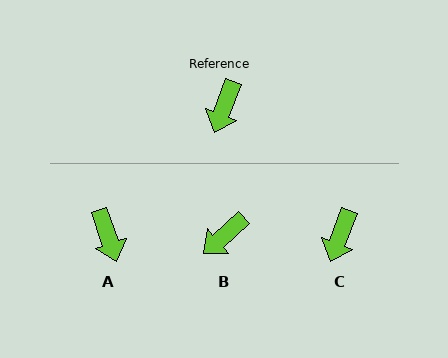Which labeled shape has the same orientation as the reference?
C.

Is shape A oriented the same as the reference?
No, it is off by about 40 degrees.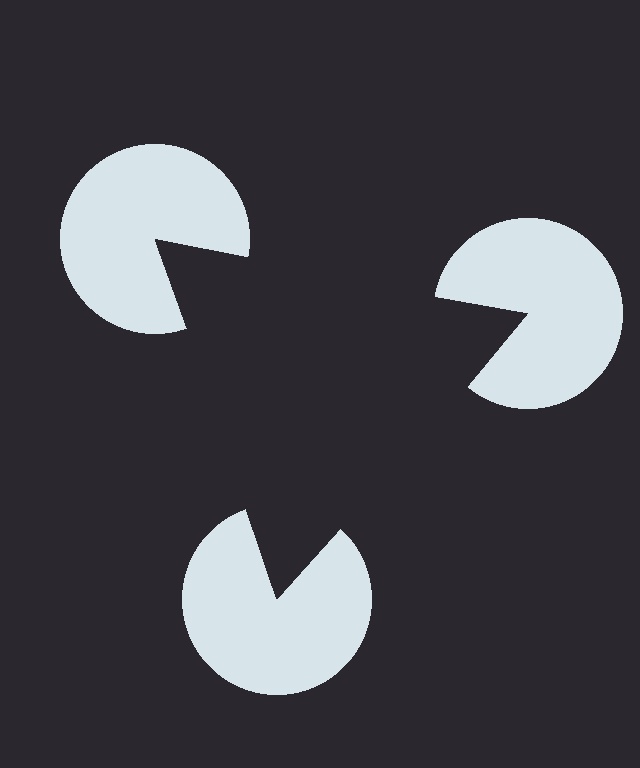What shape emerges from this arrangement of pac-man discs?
An illusory triangle — its edges are inferred from the aligned wedge cuts in the pac-man discs, not physically drawn.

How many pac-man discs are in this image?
There are 3 — one at each vertex of the illusory triangle.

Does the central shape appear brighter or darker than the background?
It typically appears slightly darker than the background, even though no actual brightness change is drawn.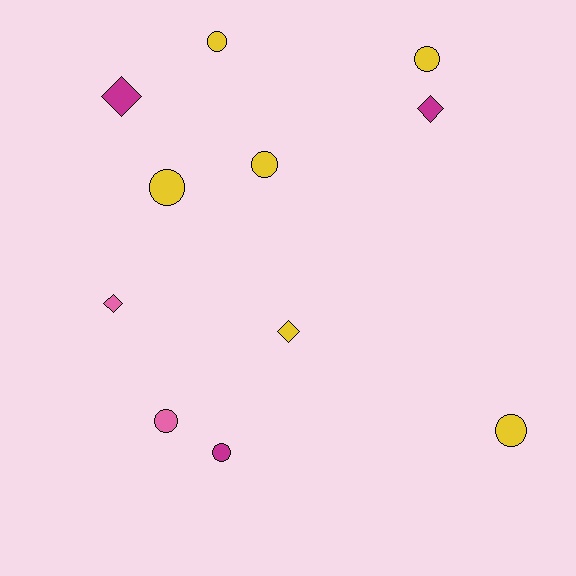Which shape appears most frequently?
Circle, with 7 objects.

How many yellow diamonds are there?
There is 1 yellow diamond.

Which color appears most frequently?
Yellow, with 6 objects.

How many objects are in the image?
There are 11 objects.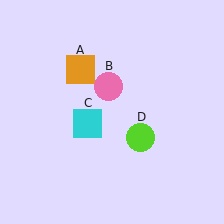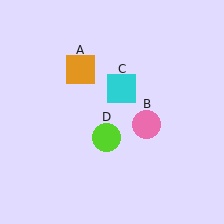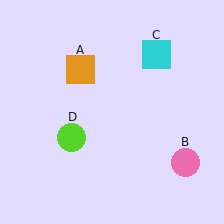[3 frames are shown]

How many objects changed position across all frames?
3 objects changed position: pink circle (object B), cyan square (object C), lime circle (object D).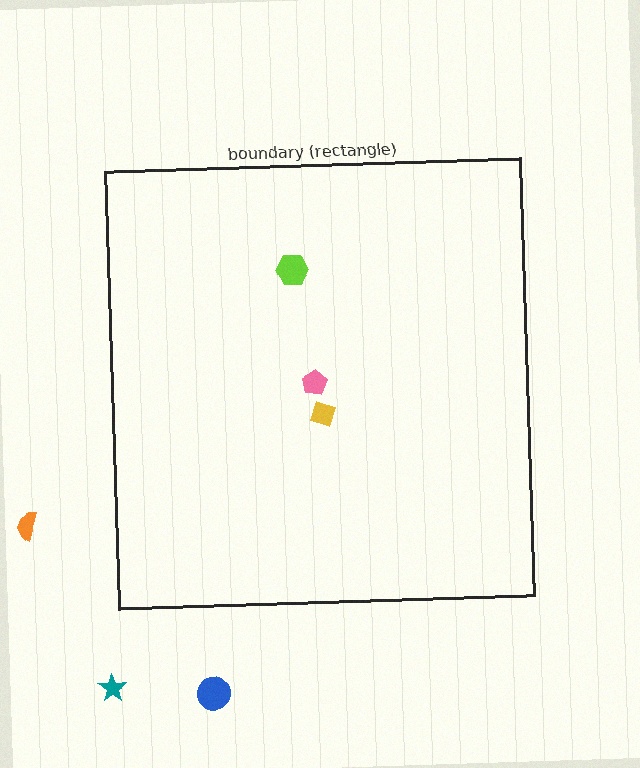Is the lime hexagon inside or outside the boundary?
Inside.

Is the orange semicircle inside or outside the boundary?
Outside.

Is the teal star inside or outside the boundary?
Outside.